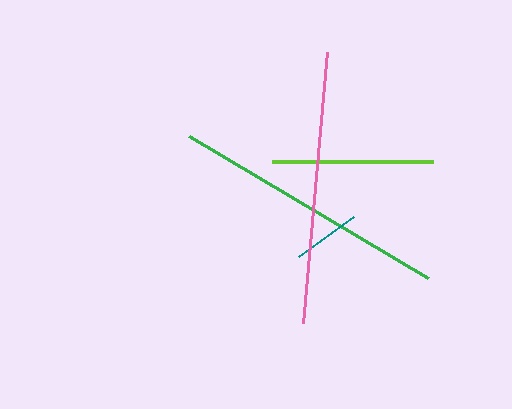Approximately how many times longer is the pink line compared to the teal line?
The pink line is approximately 4.0 times the length of the teal line.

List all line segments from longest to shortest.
From longest to shortest: green, pink, lime, teal.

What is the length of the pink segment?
The pink segment is approximately 272 pixels long.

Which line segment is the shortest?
The teal line is the shortest at approximately 68 pixels.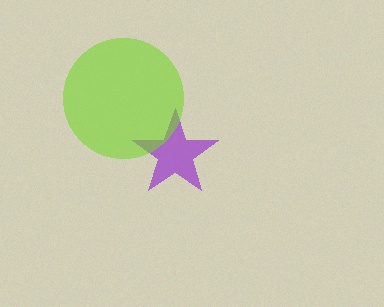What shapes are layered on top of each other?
The layered shapes are: a purple star, a lime circle.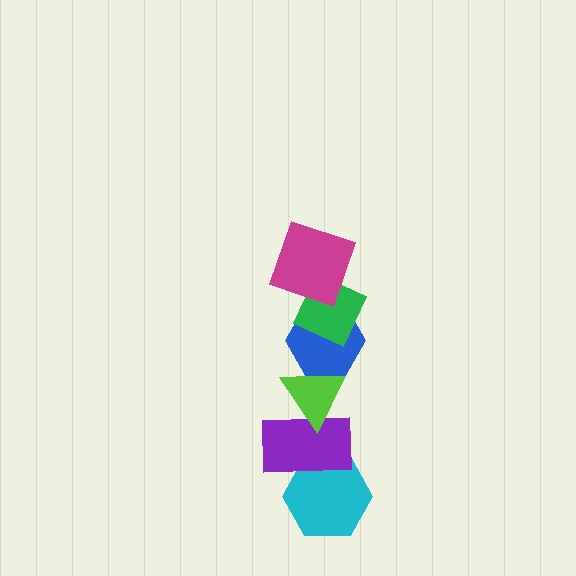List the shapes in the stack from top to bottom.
From top to bottom: the magenta square, the green diamond, the blue hexagon, the lime triangle, the purple rectangle, the cyan hexagon.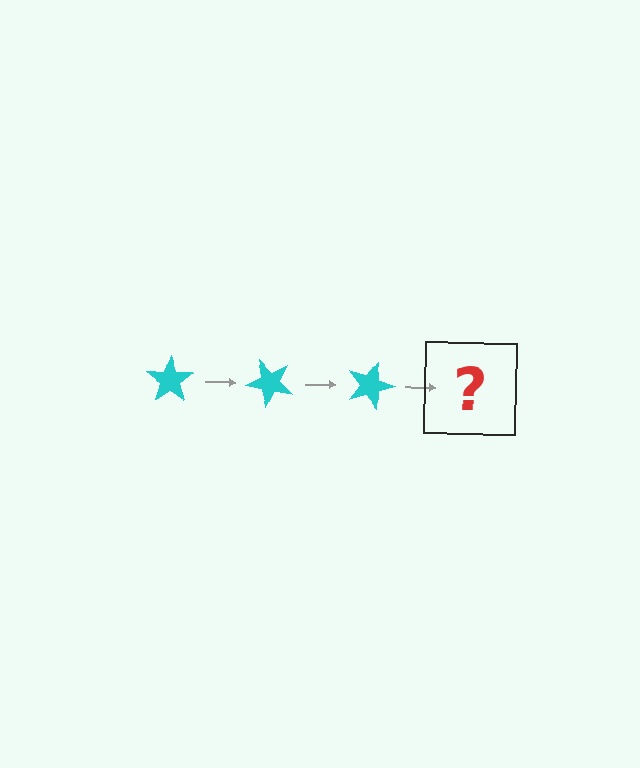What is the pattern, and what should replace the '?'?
The pattern is that the star rotates 45 degrees each step. The '?' should be a cyan star rotated 135 degrees.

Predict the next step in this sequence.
The next step is a cyan star rotated 135 degrees.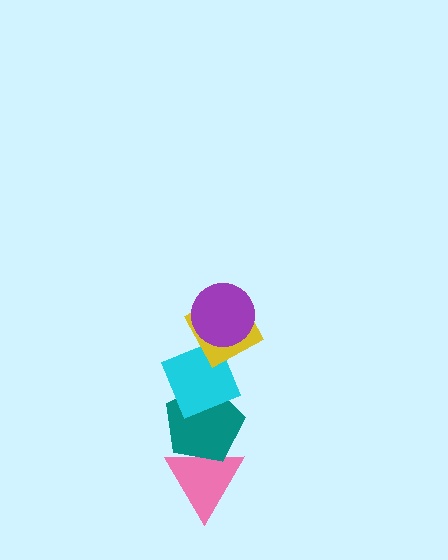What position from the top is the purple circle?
The purple circle is 1st from the top.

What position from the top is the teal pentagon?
The teal pentagon is 4th from the top.